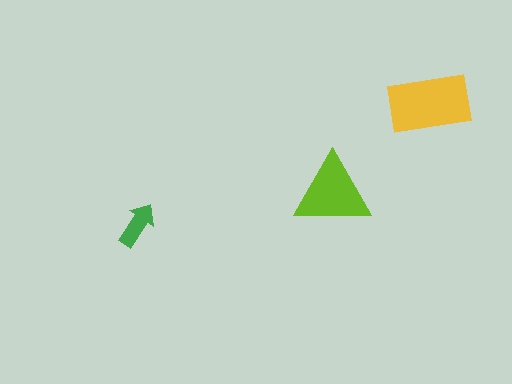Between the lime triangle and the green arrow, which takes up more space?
The lime triangle.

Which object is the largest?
The yellow rectangle.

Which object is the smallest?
The green arrow.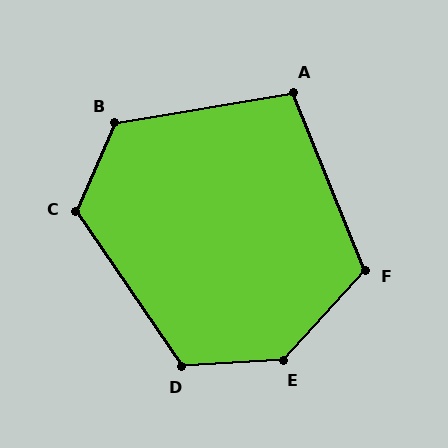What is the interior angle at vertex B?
Approximately 123 degrees (obtuse).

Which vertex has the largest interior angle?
E, at approximately 136 degrees.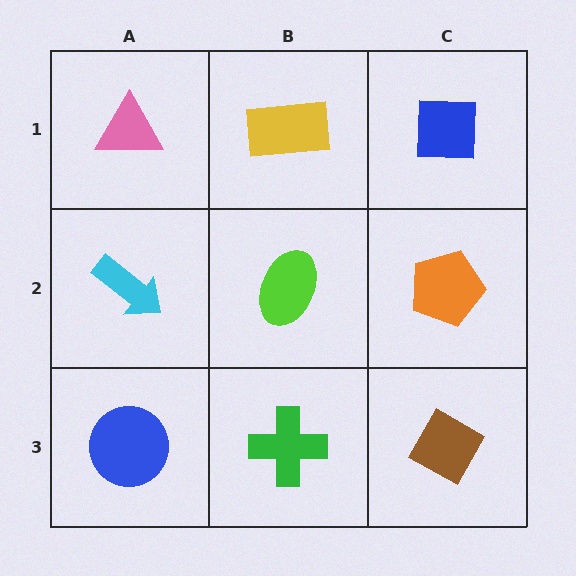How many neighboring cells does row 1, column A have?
2.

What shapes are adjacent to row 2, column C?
A blue square (row 1, column C), a brown diamond (row 3, column C), a lime ellipse (row 2, column B).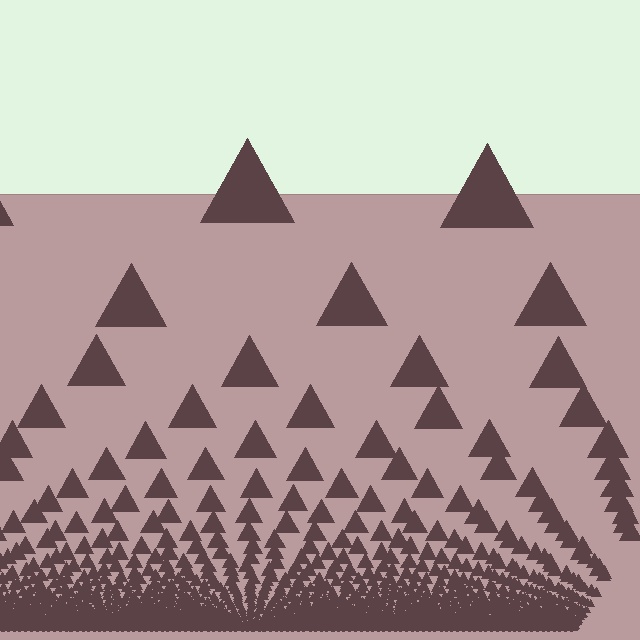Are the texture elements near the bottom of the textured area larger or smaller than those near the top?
Smaller. The gradient is inverted — elements near the bottom are smaller and denser.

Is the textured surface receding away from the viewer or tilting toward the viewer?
The surface appears to tilt toward the viewer. Texture elements get larger and sparser toward the top.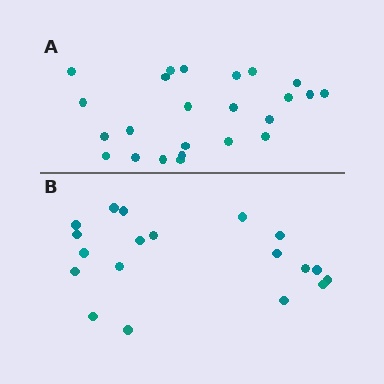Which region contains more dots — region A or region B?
Region A (the top region) has more dots.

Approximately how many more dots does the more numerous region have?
Region A has about 5 more dots than region B.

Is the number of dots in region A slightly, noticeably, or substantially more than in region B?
Region A has noticeably more, but not dramatically so. The ratio is roughly 1.3 to 1.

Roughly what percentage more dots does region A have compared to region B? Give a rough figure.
About 25% more.